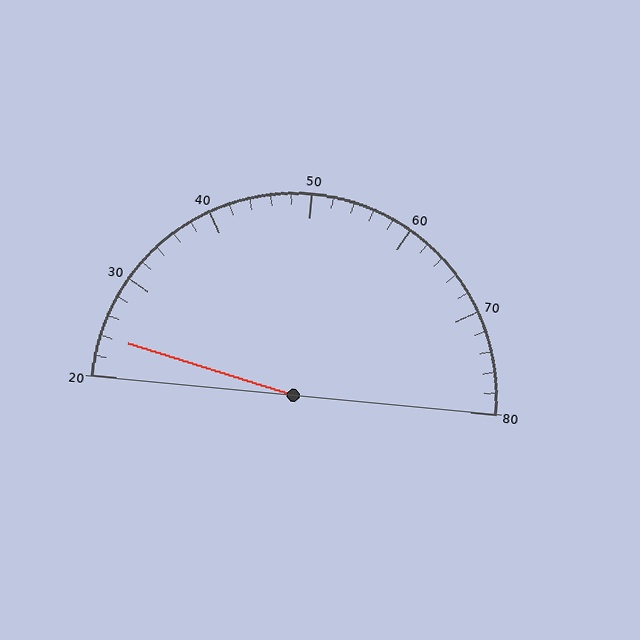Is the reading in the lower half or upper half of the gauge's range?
The reading is in the lower half of the range (20 to 80).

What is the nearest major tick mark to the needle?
The nearest major tick mark is 20.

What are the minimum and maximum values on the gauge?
The gauge ranges from 20 to 80.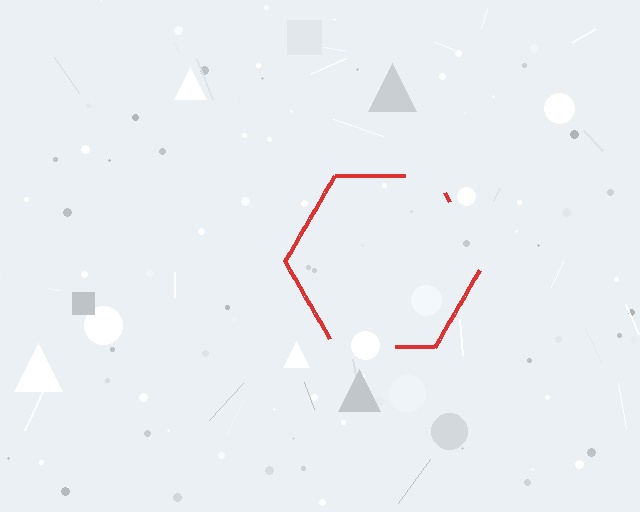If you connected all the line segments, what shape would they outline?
They would outline a hexagon.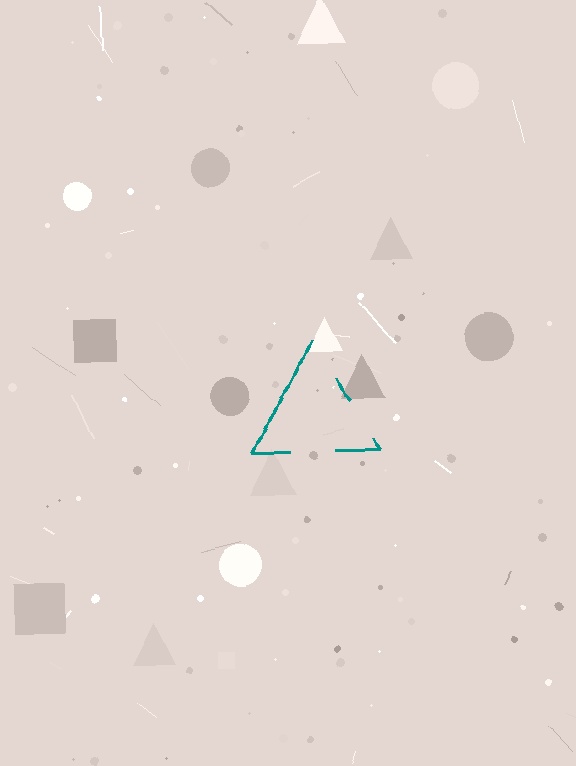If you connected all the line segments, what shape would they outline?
They would outline a triangle.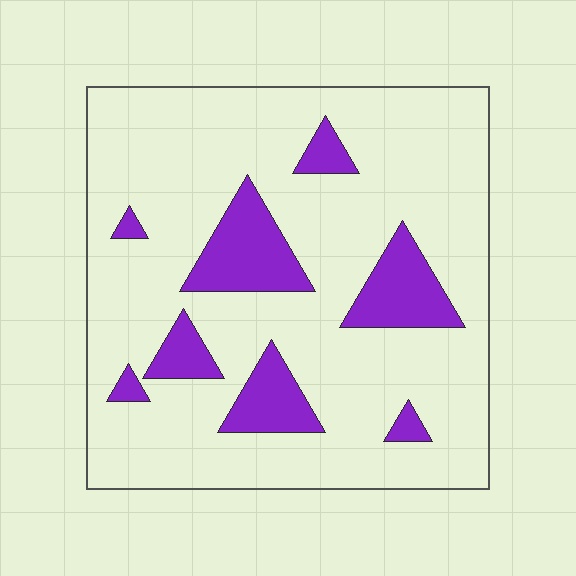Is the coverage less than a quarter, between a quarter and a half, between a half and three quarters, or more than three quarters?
Less than a quarter.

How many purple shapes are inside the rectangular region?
8.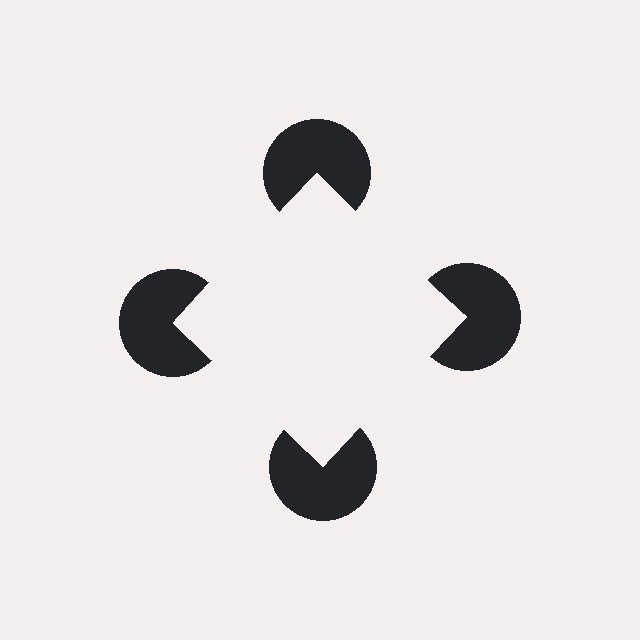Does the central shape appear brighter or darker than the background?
It typically appears slightly brighter than the background, even though no actual brightness change is drawn.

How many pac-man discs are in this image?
There are 4 — one at each vertex of the illusory square.